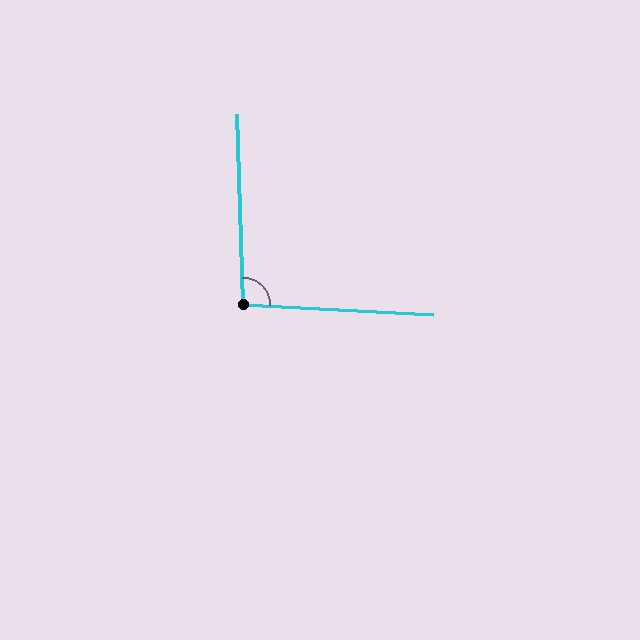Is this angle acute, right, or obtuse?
It is approximately a right angle.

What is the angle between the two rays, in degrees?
Approximately 95 degrees.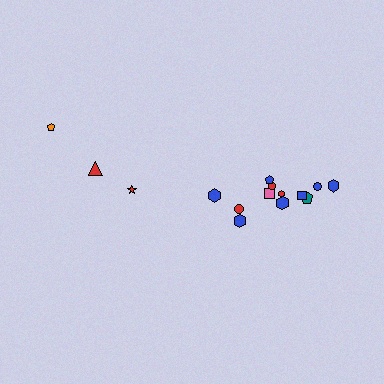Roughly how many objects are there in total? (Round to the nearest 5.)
Roughly 15 objects in total.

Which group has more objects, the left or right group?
The right group.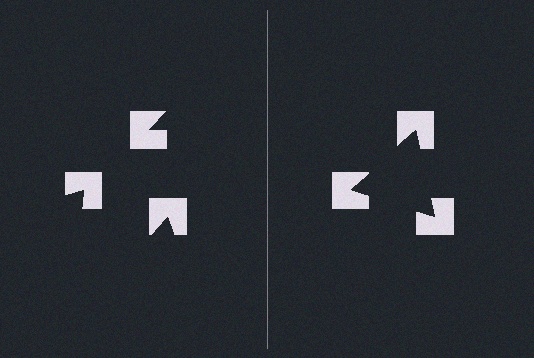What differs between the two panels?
The notched squares are positioned identically on both sides; only the wedge orientations differ. On the right they align to a triangle; on the left they are misaligned.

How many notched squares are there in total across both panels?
6 — 3 on each side.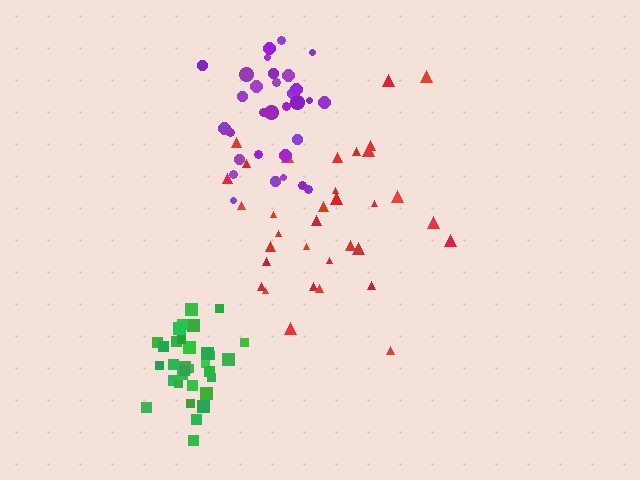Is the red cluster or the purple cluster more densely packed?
Purple.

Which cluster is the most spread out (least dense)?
Red.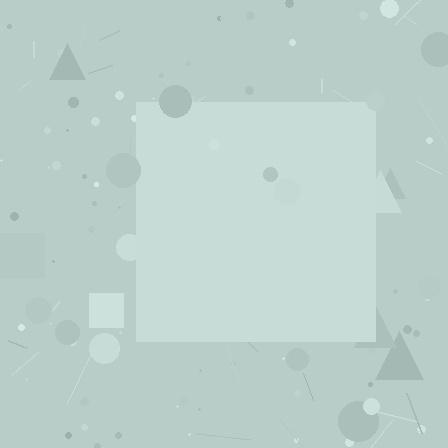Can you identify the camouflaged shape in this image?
The camouflaged shape is a square.